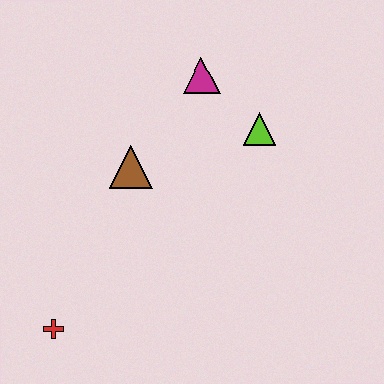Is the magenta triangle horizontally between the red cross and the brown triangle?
No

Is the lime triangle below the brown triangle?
No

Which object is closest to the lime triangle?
The magenta triangle is closest to the lime triangle.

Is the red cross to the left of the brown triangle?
Yes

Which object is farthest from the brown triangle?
The red cross is farthest from the brown triangle.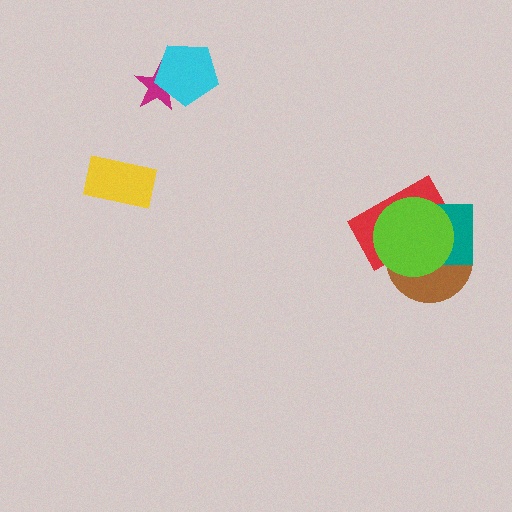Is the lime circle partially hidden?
No, no other shape covers it.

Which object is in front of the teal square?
The lime circle is in front of the teal square.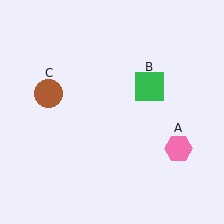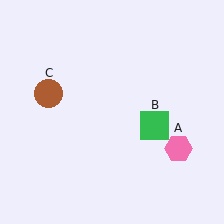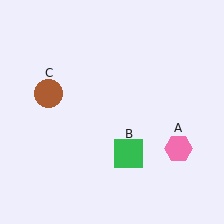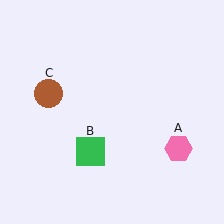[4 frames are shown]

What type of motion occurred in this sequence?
The green square (object B) rotated clockwise around the center of the scene.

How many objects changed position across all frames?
1 object changed position: green square (object B).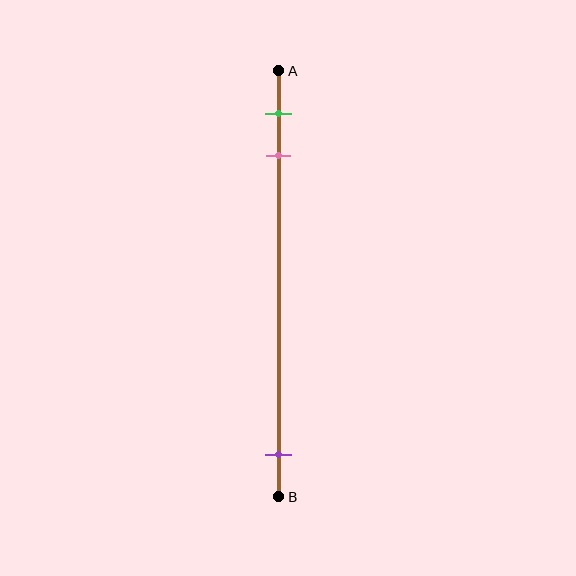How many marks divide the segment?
There are 3 marks dividing the segment.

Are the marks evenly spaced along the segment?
No, the marks are not evenly spaced.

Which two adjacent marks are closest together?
The green and pink marks are the closest adjacent pair.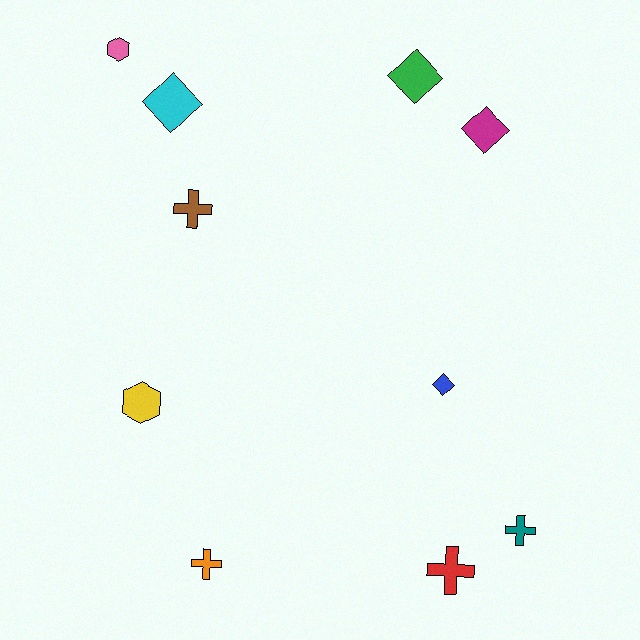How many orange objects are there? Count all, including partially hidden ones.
There is 1 orange object.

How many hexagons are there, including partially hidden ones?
There are 2 hexagons.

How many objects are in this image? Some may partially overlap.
There are 10 objects.